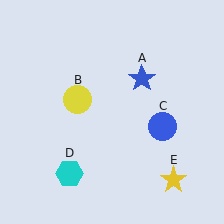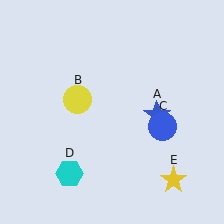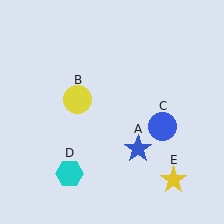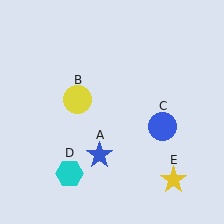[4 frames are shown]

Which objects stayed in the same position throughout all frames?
Yellow circle (object B) and blue circle (object C) and cyan hexagon (object D) and yellow star (object E) remained stationary.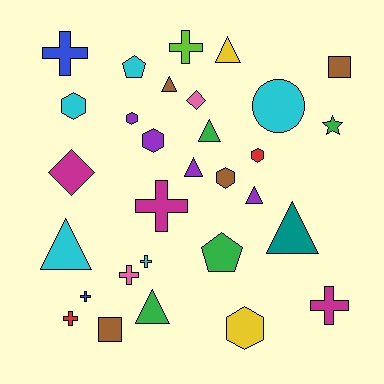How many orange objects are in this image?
There are no orange objects.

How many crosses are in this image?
There are 8 crosses.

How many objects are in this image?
There are 30 objects.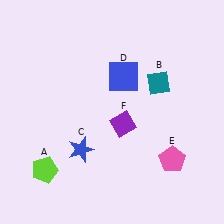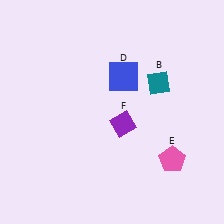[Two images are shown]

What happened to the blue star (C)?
The blue star (C) was removed in Image 2. It was in the bottom-left area of Image 1.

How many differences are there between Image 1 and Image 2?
There are 2 differences between the two images.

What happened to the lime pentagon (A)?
The lime pentagon (A) was removed in Image 2. It was in the bottom-left area of Image 1.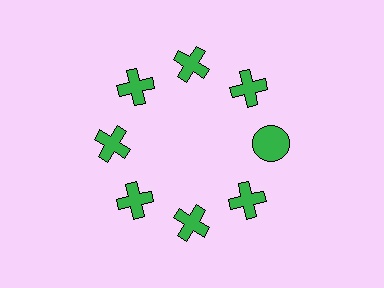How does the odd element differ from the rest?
It has a different shape: circle instead of cross.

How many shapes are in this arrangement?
There are 8 shapes arranged in a ring pattern.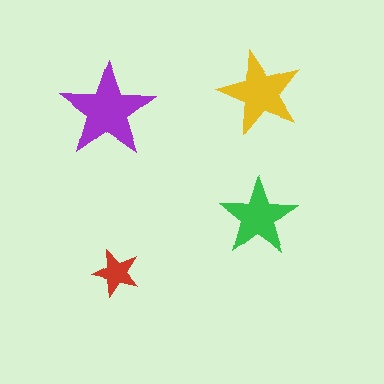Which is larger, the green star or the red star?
The green one.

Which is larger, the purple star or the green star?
The purple one.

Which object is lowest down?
The red star is bottommost.